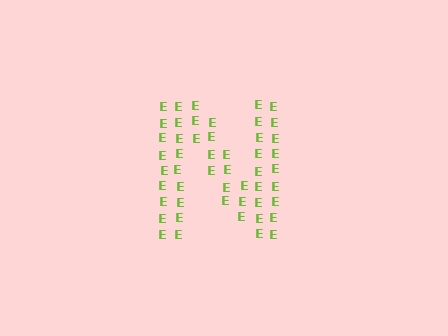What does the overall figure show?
The overall figure shows the letter N.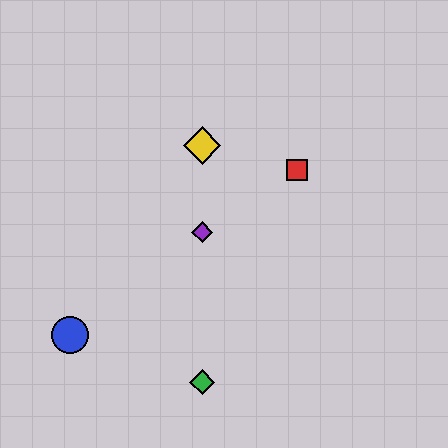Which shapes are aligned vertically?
The green diamond, the yellow diamond, the purple diamond are aligned vertically.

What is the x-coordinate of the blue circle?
The blue circle is at x≈70.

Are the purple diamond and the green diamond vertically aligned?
Yes, both are at x≈202.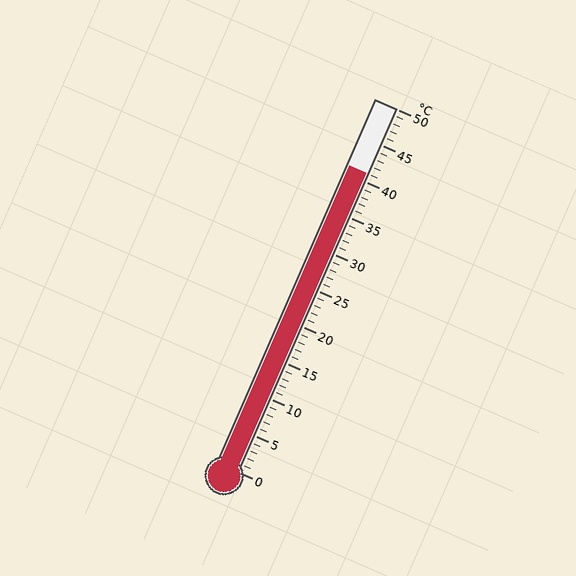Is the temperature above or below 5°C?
The temperature is above 5°C.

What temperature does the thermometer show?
The thermometer shows approximately 41°C.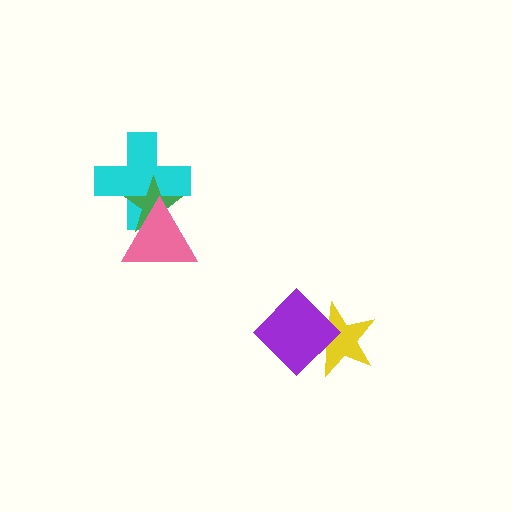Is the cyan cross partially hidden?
Yes, it is partially covered by another shape.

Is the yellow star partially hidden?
Yes, it is partially covered by another shape.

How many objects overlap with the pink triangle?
2 objects overlap with the pink triangle.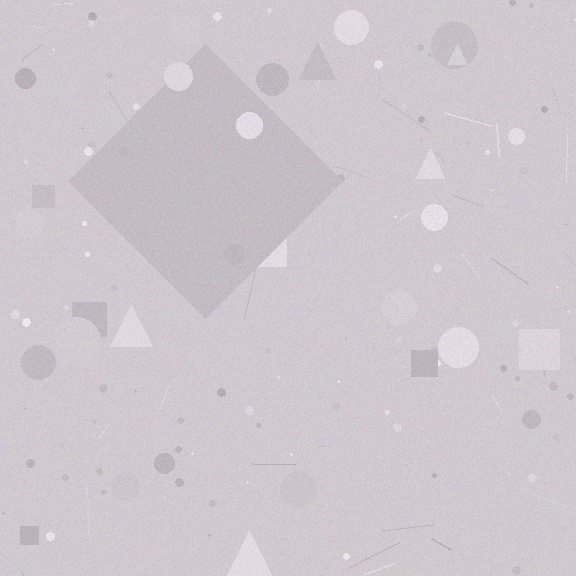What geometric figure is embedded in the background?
A diamond is embedded in the background.